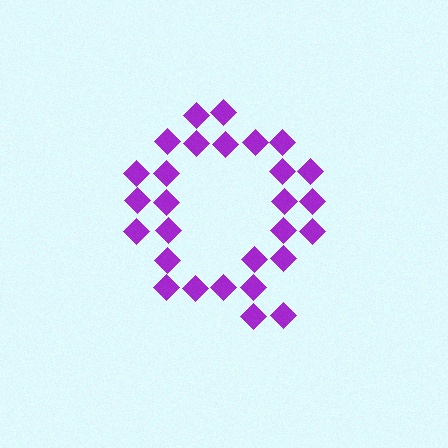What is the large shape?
The large shape is the letter Q.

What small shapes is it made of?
It is made of small diamonds.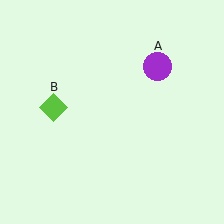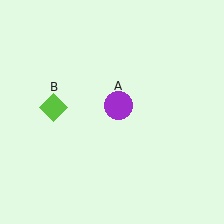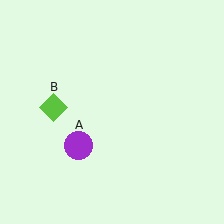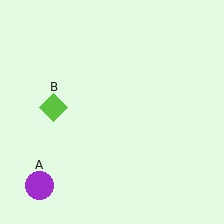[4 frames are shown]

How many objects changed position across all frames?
1 object changed position: purple circle (object A).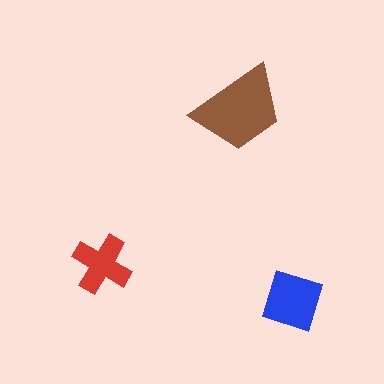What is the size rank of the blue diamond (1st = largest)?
2nd.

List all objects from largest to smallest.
The brown trapezoid, the blue diamond, the red cross.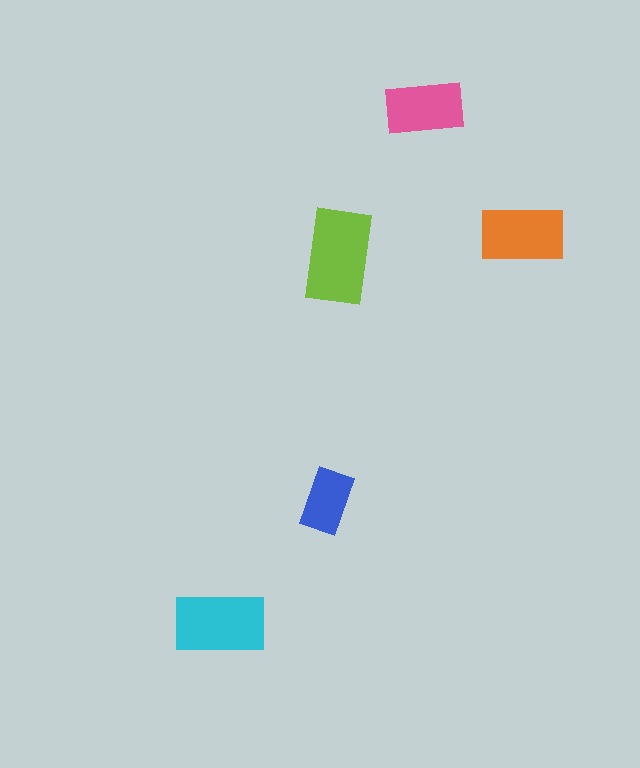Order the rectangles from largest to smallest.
the lime one, the cyan one, the orange one, the pink one, the blue one.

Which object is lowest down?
The cyan rectangle is bottommost.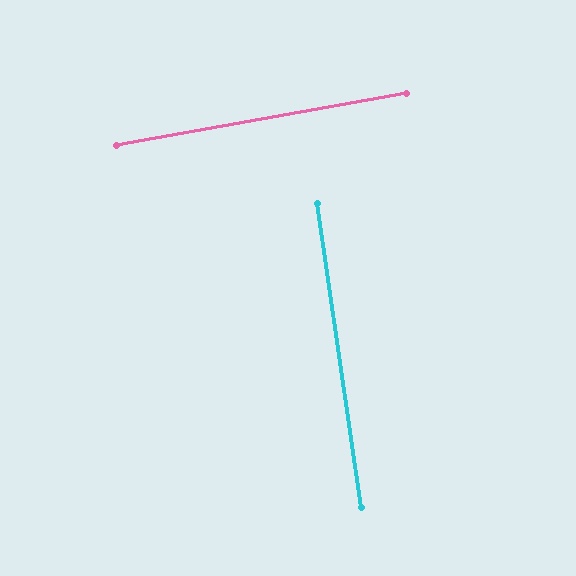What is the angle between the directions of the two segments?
Approximately 88 degrees.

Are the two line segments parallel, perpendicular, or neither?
Perpendicular — they meet at approximately 88°.